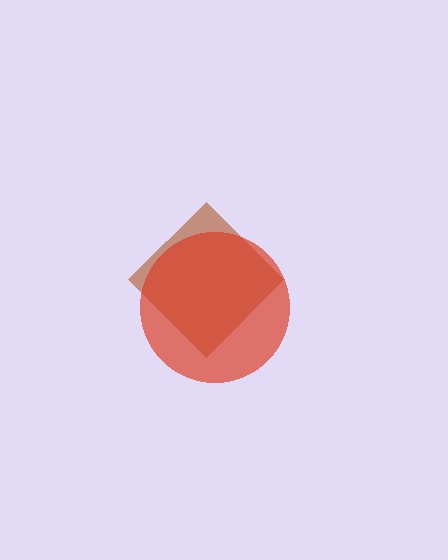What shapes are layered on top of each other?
The layered shapes are: a brown diamond, a red circle.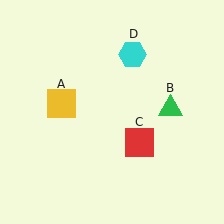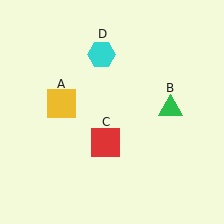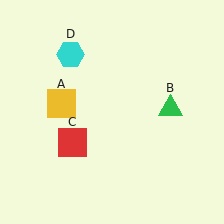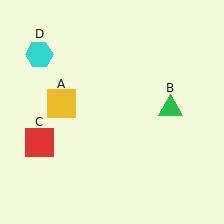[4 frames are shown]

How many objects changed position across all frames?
2 objects changed position: red square (object C), cyan hexagon (object D).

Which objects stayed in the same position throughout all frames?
Yellow square (object A) and green triangle (object B) remained stationary.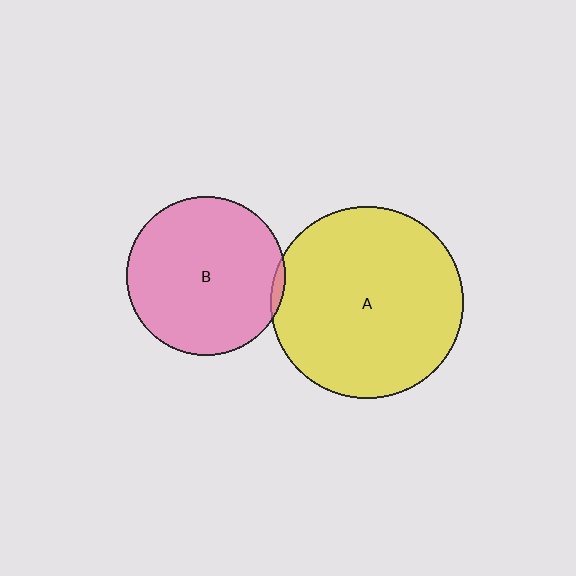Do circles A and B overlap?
Yes.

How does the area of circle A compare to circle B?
Approximately 1.5 times.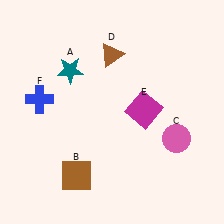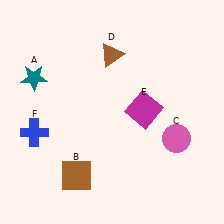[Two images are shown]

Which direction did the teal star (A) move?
The teal star (A) moved left.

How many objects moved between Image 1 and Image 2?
2 objects moved between the two images.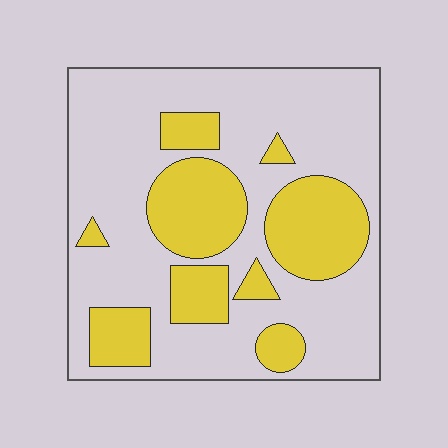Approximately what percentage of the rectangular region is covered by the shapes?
Approximately 30%.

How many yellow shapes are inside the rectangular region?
9.